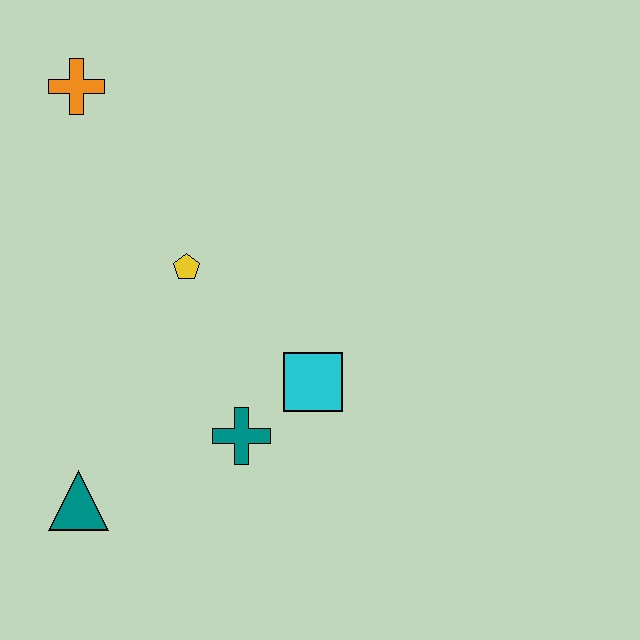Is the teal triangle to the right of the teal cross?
No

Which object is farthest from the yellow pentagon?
The teal triangle is farthest from the yellow pentagon.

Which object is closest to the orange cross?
The yellow pentagon is closest to the orange cross.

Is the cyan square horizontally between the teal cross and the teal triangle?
No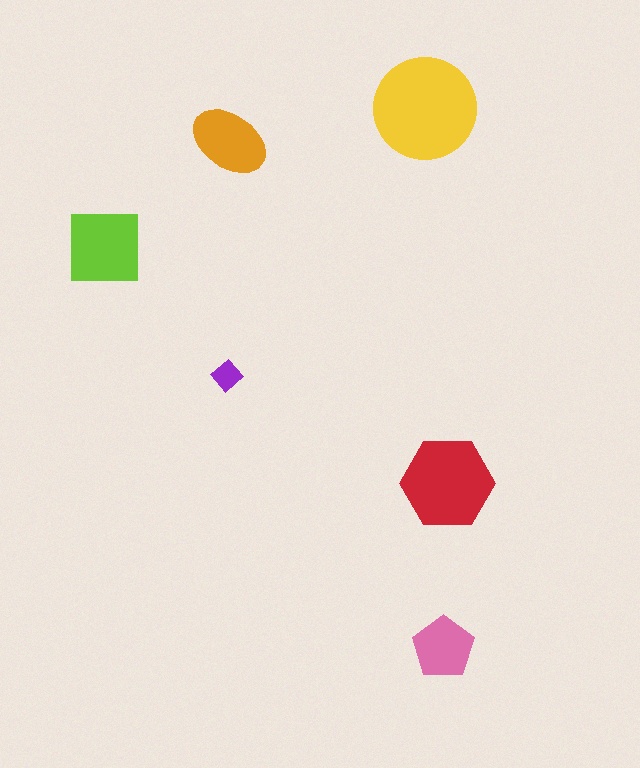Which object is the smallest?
The purple diamond.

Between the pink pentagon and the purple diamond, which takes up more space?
The pink pentagon.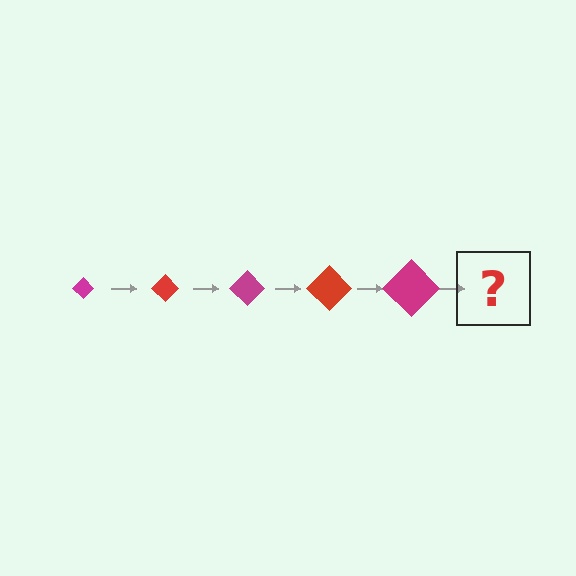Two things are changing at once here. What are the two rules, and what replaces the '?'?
The two rules are that the diamond grows larger each step and the color cycles through magenta and red. The '?' should be a red diamond, larger than the previous one.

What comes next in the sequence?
The next element should be a red diamond, larger than the previous one.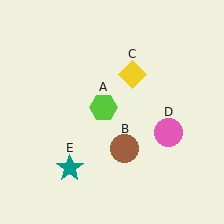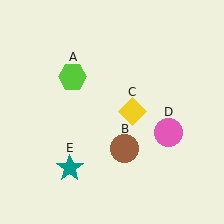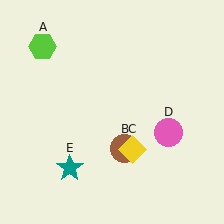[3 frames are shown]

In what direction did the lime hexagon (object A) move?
The lime hexagon (object A) moved up and to the left.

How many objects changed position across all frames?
2 objects changed position: lime hexagon (object A), yellow diamond (object C).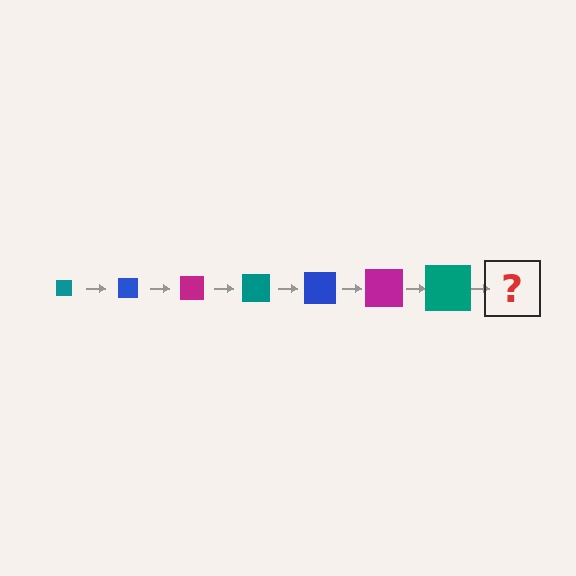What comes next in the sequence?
The next element should be a blue square, larger than the previous one.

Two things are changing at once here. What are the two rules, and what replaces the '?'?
The two rules are that the square grows larger each step and the color cycles through teal, blue, and magenta. The '?' should be a blue square, larger than the previous one.